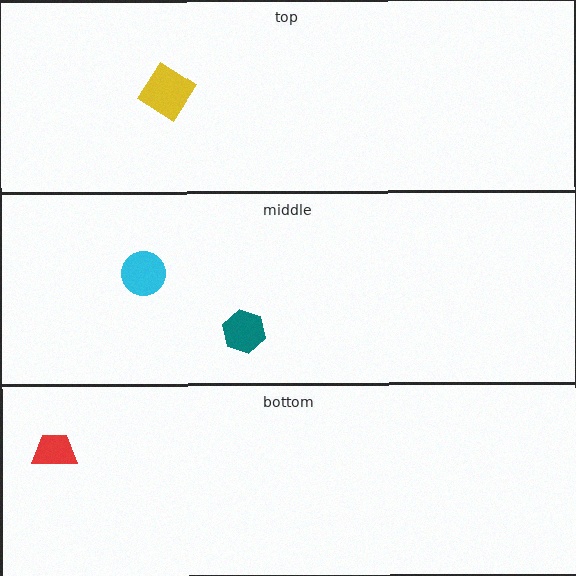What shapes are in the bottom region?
The red trapezoid.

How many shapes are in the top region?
1.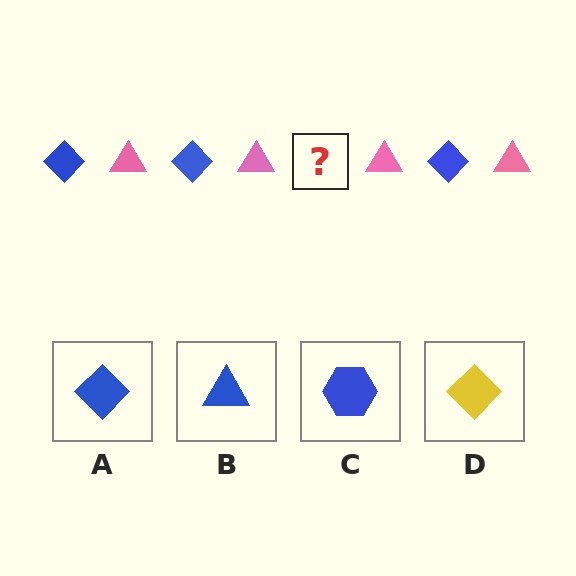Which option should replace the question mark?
Option A.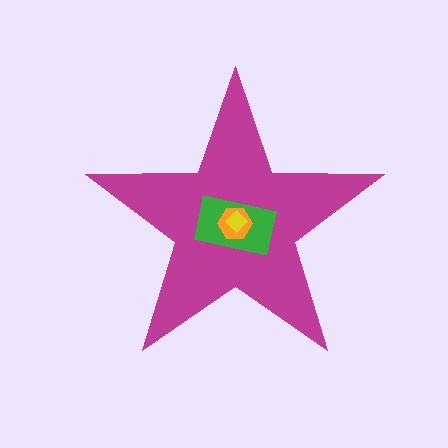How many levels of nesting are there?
4.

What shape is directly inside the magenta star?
The green rectangle.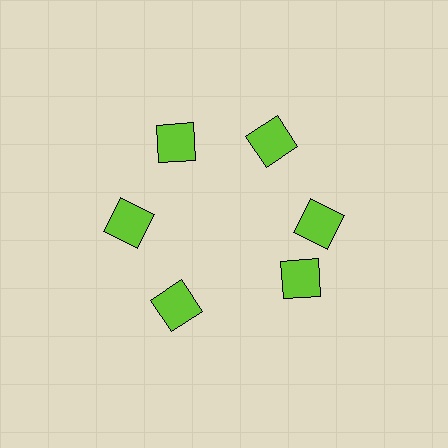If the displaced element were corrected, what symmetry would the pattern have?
It would have 6-fold rotational symmetry — the pattern would map onto itself every 60 degrees.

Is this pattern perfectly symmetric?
No. The 6 lime squares are arranged in a ring, but one element near the 5 o'clock position is rotated out of alignment along the ring, breaking the 6-fold rotational symmetry.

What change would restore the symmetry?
The symmetry would be restored by rotating it back into even spacing with its neighbors so that all 6 squares sit at equal angles and equal distance from the center.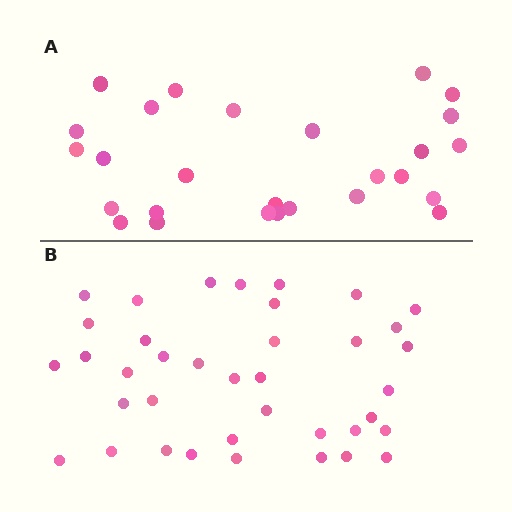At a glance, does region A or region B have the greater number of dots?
Region B (the bottom region) has more dots.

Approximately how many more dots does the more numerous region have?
Region B has roughly 12 or so more dots than region A.